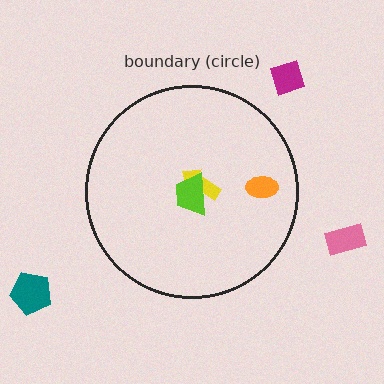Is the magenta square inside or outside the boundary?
Outside.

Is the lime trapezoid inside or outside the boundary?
Inside.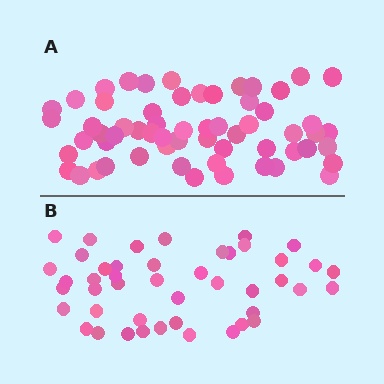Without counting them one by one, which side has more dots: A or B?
Region A (the top region) has more dots.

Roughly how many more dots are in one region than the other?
Region A has approximately 15 more dots than region B.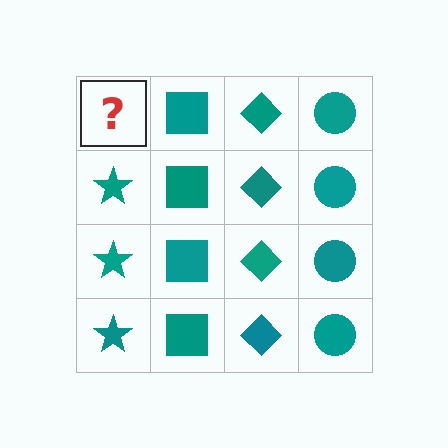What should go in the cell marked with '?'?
The missing cell should contain a teal star.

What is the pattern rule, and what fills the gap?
The rule is that each column has a consistent shape. The gap should be filled with a teal star.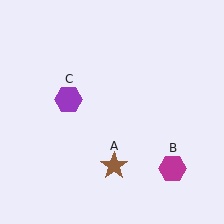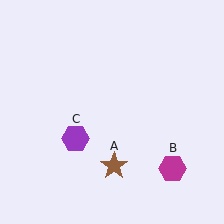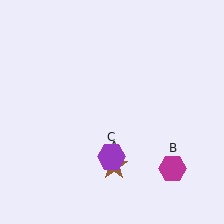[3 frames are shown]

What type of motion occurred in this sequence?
The purple hexagon (object C) rotated counterclockwise around the center of the scene.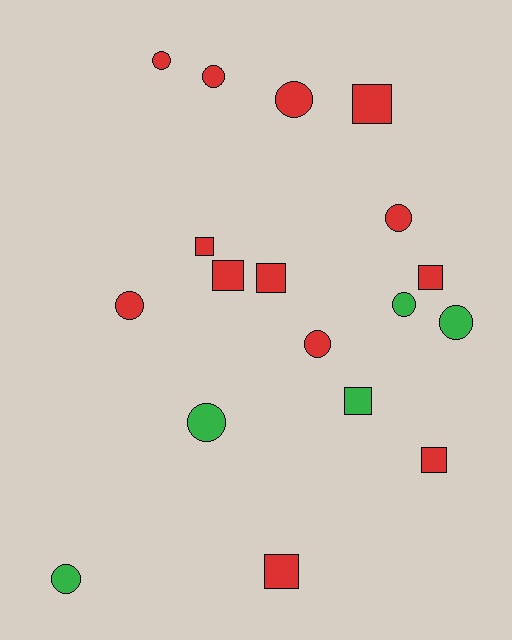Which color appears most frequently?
Red, with 13 objects.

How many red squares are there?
There are 7 red squares.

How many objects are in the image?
There are 18 objects.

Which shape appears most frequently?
Circle, with 10 objects.